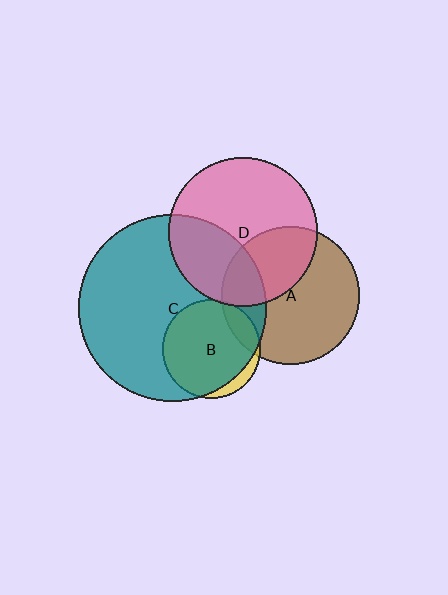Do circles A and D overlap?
Yes.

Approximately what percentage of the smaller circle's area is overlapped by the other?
Approximately 35%.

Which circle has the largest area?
Circle C (teal).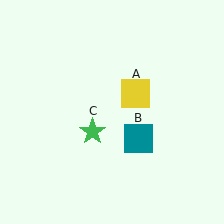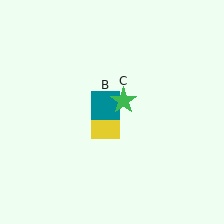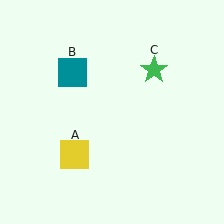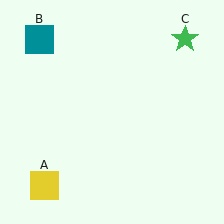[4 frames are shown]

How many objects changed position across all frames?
3 objects changed position: yellow square (object A), teal square (object B), green star (object C).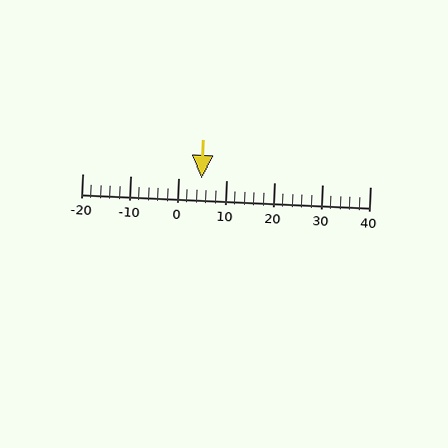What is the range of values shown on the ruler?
The ruler shows values from -20 to 40.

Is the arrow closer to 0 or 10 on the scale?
The arrow is closer to 0.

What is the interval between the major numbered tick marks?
The major tick marks are spaced 10 units apart.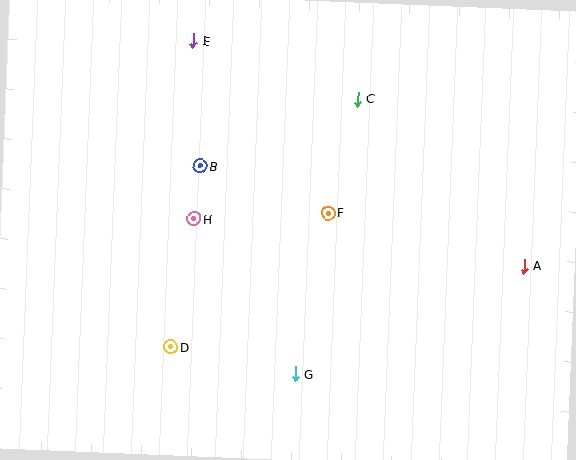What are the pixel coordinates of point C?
Point C is at (358, 99).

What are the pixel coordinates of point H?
Point H is at (194, 219).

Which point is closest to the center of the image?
Point F at (328, 213) is closest to the center.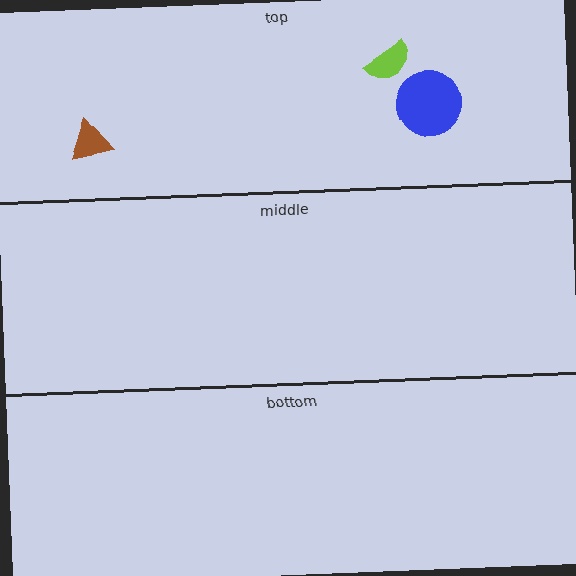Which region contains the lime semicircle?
The top region.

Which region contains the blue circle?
The top region.